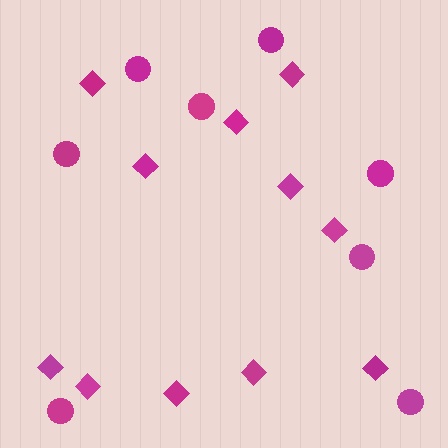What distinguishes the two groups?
There are 2 groups: one group of circles (8) and one group of diamonds (11).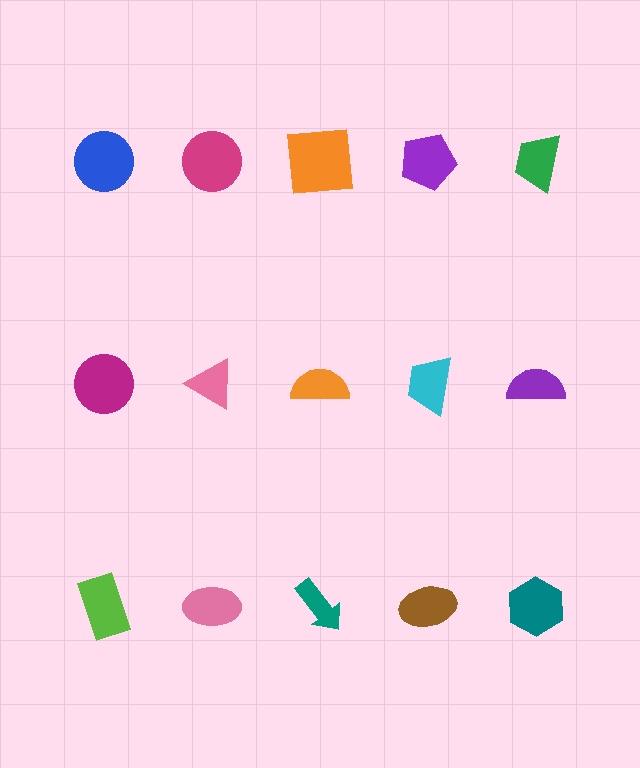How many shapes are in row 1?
5 shapes.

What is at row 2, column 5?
A purple semicircle.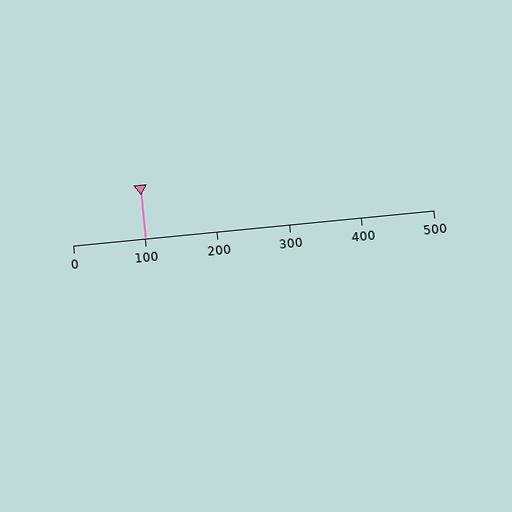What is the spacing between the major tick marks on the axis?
The major ticks are spaced 100 apart.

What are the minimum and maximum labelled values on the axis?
The axis runs from 0 to 500.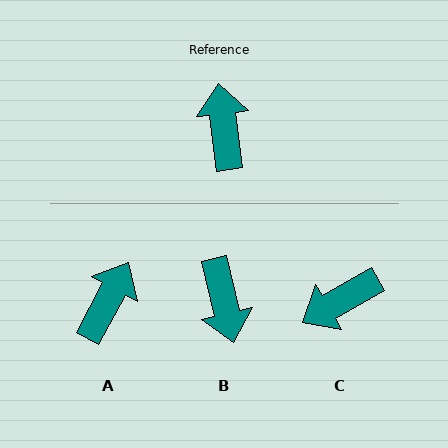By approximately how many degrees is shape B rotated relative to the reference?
Approximately 174 degrees clockwise.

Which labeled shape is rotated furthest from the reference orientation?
B, about 174 degrees away.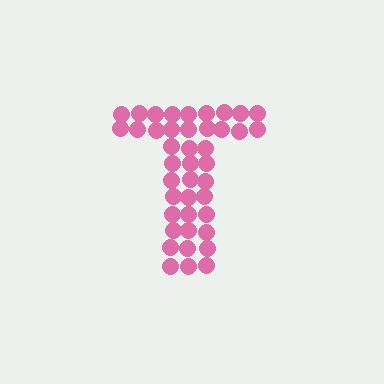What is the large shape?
The large shape is the letter T.